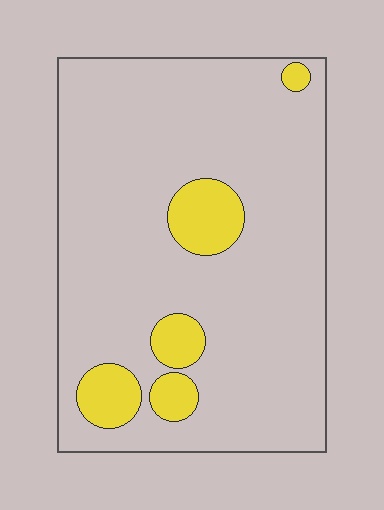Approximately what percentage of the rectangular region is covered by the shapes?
Approximately 10%.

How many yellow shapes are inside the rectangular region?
5.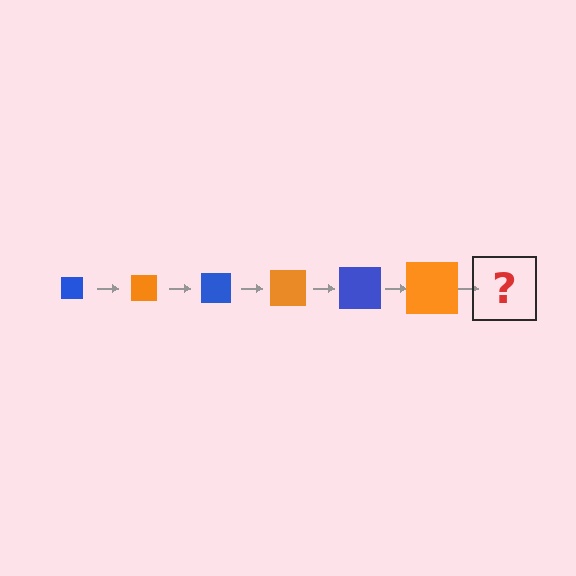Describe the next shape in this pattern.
It should be a blue square, larger than the previous one.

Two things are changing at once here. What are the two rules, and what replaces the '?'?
The two rules are that the square grows larger each step and the color cycles through blue and orange. The '?' should be a blue square, larger than the previous one.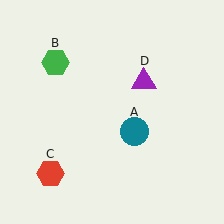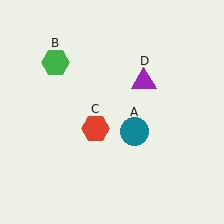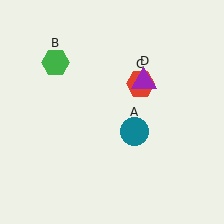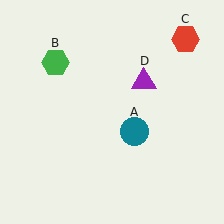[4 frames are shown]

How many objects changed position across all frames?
1 object changed position: red hexagon (object C).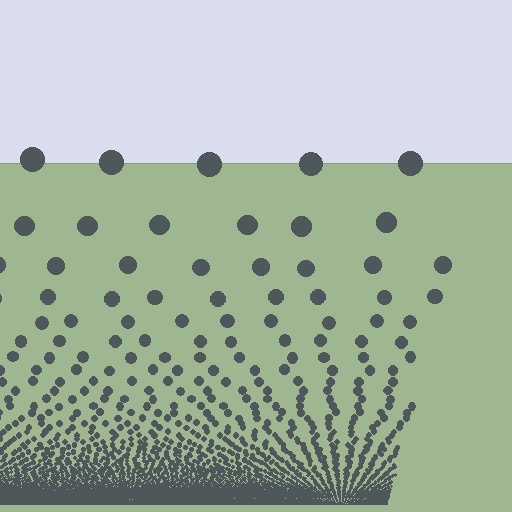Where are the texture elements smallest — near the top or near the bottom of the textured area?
Near the bottom.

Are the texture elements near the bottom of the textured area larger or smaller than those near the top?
Smaller. The gradient is inverted — elements near the bottom are smaller and denser.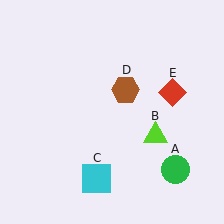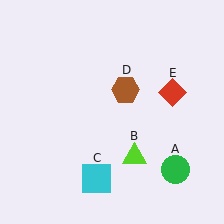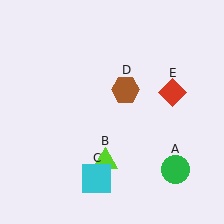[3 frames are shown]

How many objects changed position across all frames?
1 object changed position: lime triangle (object B).